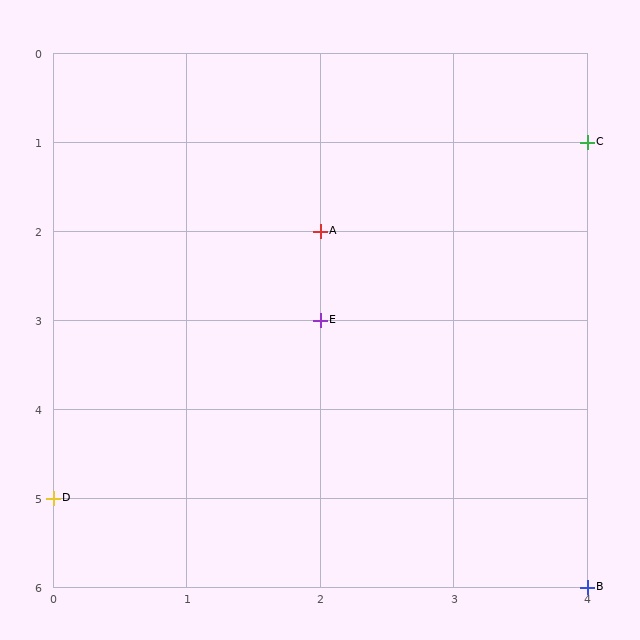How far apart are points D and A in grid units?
Points D and A are 2 columns and 3 rows apart (about 3.6 grid units diagonally).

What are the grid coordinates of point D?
Point D is at grid coordinates (0, 5).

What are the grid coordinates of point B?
Point B is at grid coordinates (4, 6).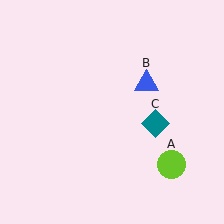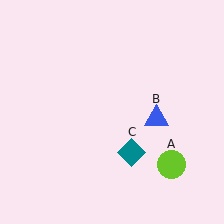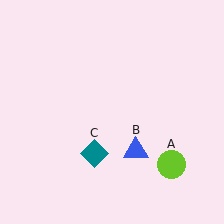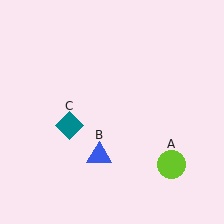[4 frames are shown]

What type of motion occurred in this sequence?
The blue triangle (object B), teal diamond (object C) rotated clockwise around the center of the scene.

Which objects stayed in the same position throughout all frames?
Lime circle (object A) remained stationary.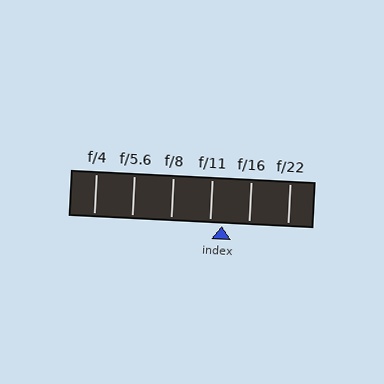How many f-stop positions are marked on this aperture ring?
There are 6 f-stop positions marked.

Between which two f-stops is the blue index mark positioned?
The index mark is between f/11 and f/16.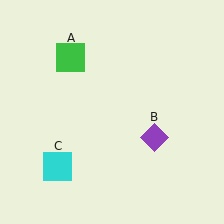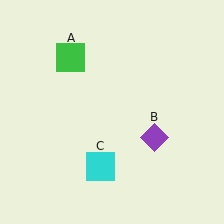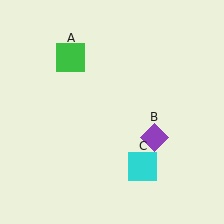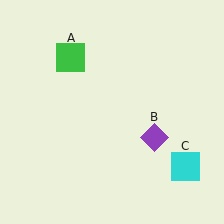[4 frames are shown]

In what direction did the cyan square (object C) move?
The cyan square (object C) moved right.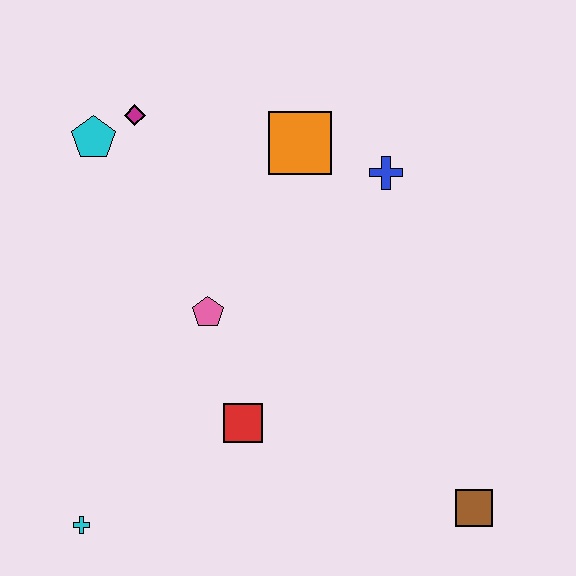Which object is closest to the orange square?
The blue cross is closest to the orange square.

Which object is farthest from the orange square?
The cyan cross is farthest from the orange square.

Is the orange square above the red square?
Yes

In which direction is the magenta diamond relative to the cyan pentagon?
The magenta diamond is to the right of the cyan pentagon.